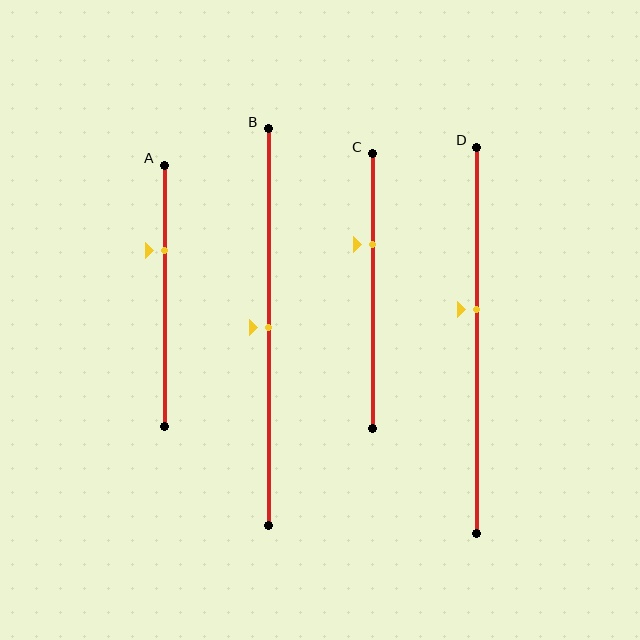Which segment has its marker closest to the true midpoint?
Segment B has its marker closest to the true midpoint.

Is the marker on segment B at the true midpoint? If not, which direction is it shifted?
Yes, the marker on segment B is at the true midpoint.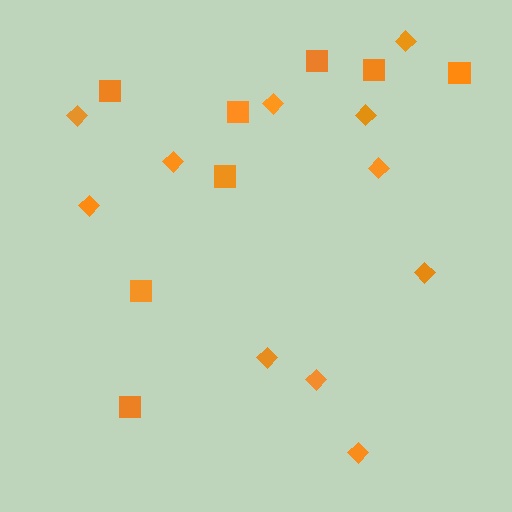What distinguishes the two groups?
There are 2 groups: one group of diamonds (11) and one group of squares (8).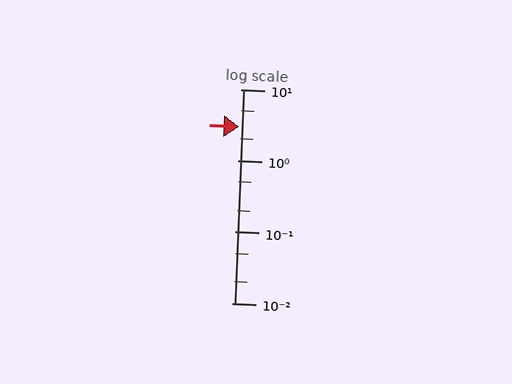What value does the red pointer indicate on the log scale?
The pointer indicates approximately 3.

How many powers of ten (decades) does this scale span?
The scale spans 3 decades, from 0.01 to 10.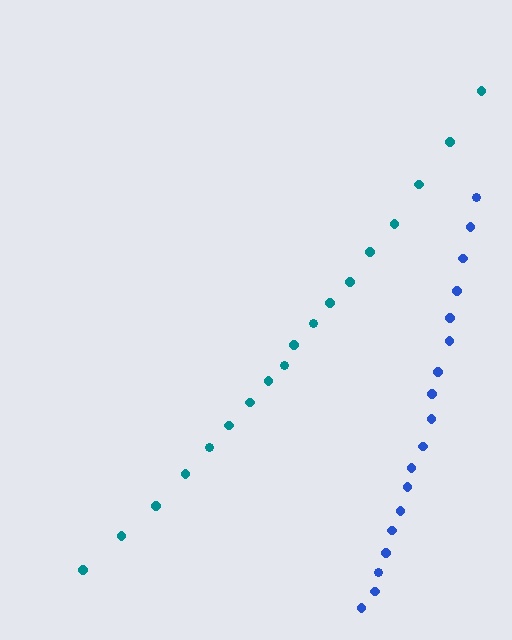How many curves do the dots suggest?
There are 2 distinct paths.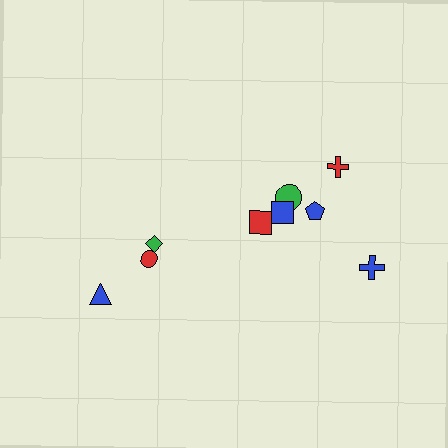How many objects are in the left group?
There are 3 objects.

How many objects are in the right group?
There are 6 objects.